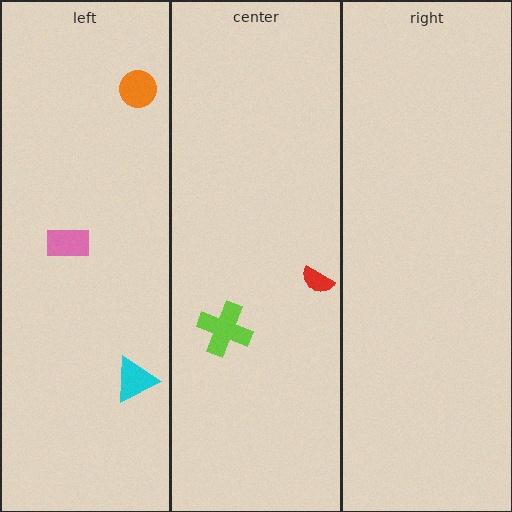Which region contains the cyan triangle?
The left region.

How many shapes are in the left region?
3.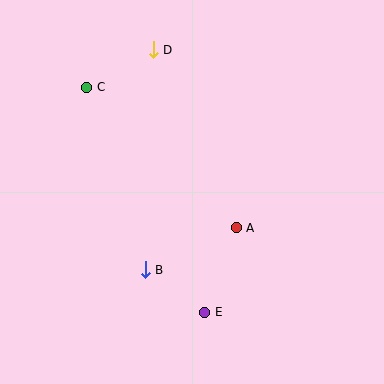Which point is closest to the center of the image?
Point A at (236, 228) is closest to the center.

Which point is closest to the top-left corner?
Point C is closest to the top-left corner.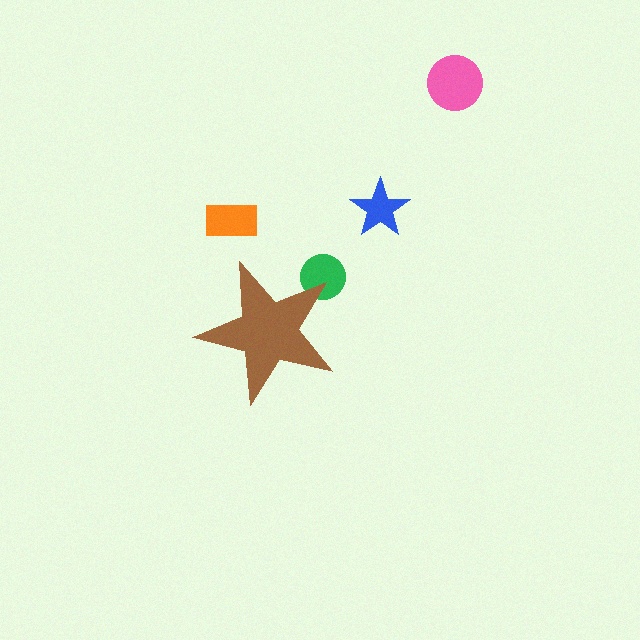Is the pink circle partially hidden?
No, the pink circle is fully visible.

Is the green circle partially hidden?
Yes, the green circle is partially hidden behind the brown star.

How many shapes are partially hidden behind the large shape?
1 shape is partially hidden.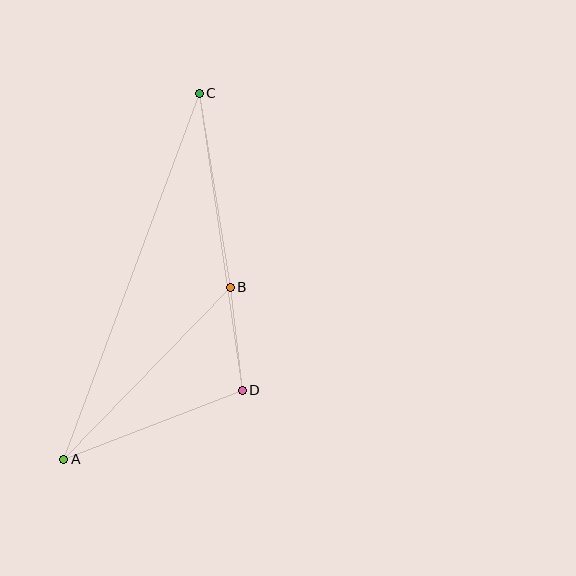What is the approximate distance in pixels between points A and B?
The distance between A and B is approximately 239 pixels.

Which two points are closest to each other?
Points B and D are closest to each other.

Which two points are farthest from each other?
Points A and C are farthest from each other.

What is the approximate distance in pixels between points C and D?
The distance between C and D is approximately 300 pixels.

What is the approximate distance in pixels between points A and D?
The distance between A and D is approximately 191 pixels.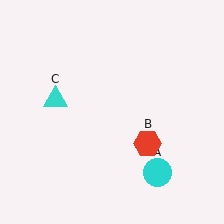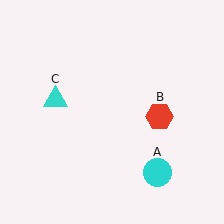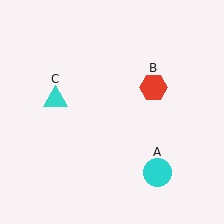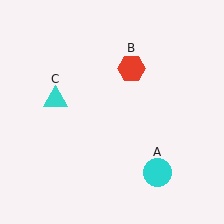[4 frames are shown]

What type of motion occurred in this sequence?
The red hexagon (object B) rotated counterclockwise around the center of the scene.